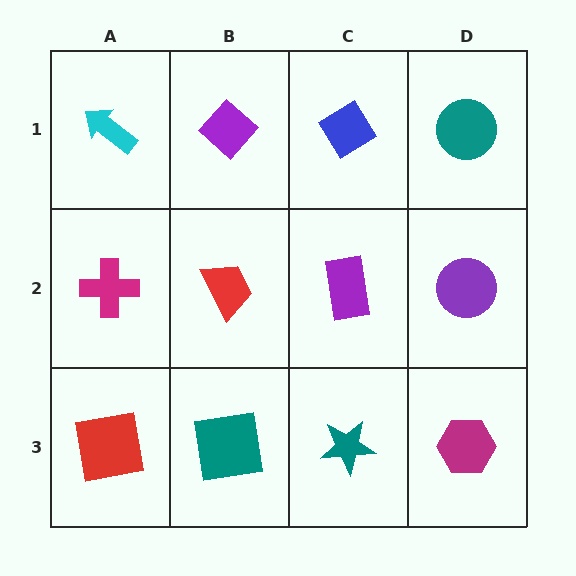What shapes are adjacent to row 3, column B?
A red trapezoid (row 2, column B), a red square (row 3, column A), a teal star (row 3, column C).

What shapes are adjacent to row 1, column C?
A purple rectangle (row 2, column C), a purple diamond (row 1, column B), a teal circle (row 1, column D).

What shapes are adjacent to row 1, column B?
A red trapezoid (row 2, column B), a cyan arrow (row 1, column A), a blue diamond (row 1, column C).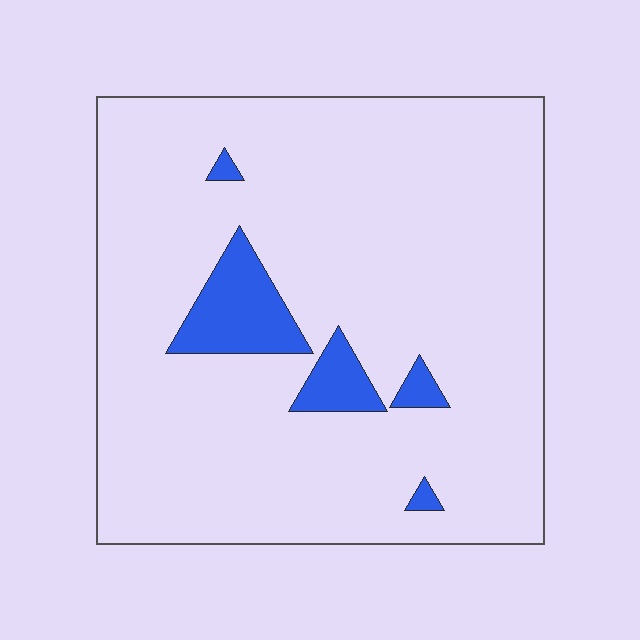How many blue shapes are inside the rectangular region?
5.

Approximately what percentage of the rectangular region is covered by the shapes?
Approximately 10%.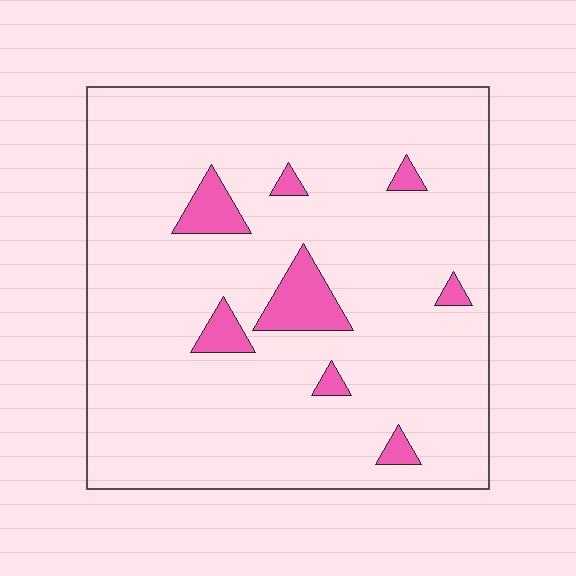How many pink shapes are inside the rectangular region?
8.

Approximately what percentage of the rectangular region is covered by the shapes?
Approximately 10%.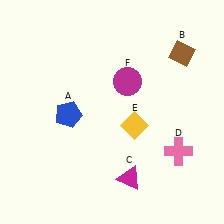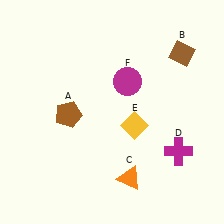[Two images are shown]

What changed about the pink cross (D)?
In Image 1, D is pink. In Image 2, it changed to magenta.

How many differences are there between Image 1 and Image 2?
There are 3 differences between the two images.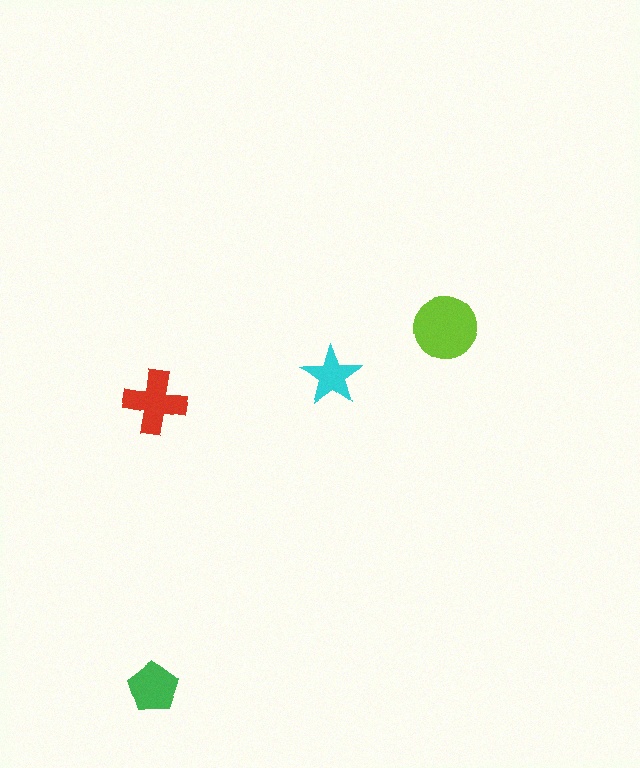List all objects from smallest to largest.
The cyan star, the green pentagon, the red cross, the lime circle.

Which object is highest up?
The lime circle is topmost.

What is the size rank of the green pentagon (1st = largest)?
3rd.